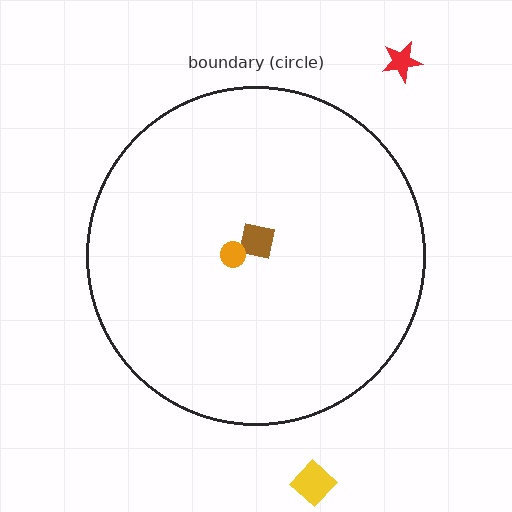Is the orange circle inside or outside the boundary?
Inside.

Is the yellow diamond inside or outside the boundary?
Outside.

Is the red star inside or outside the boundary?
Outside.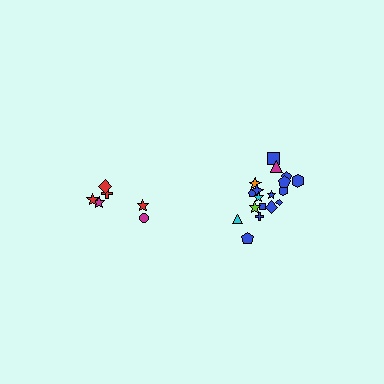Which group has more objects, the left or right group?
The right group.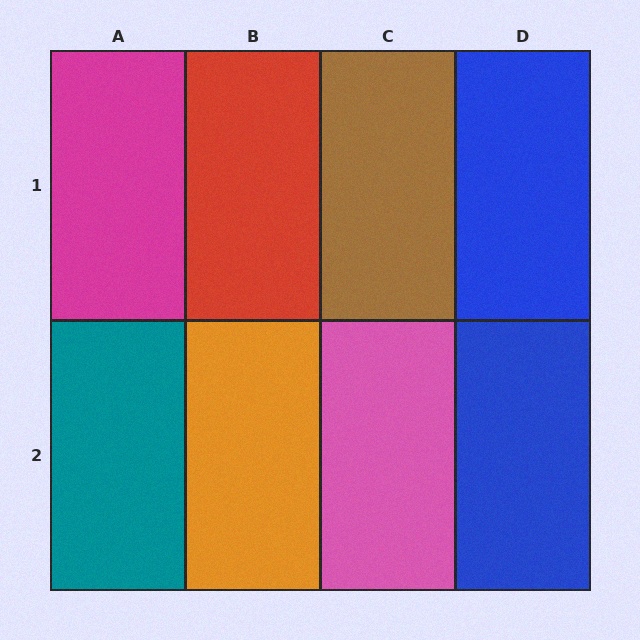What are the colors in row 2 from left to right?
Teal, orange, pink, blue.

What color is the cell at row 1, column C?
Brown.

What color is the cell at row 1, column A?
Magenta.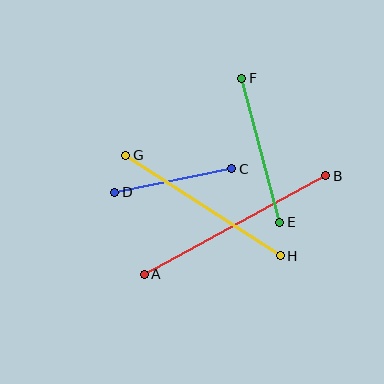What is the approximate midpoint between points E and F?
The midpoint is at approximately (261, 150) pixels.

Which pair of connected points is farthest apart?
Points A and B are farthest apart.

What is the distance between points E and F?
The distance is approximately 149 pixels.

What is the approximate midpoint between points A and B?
The midpoint is at approximately (235, 225) pixels.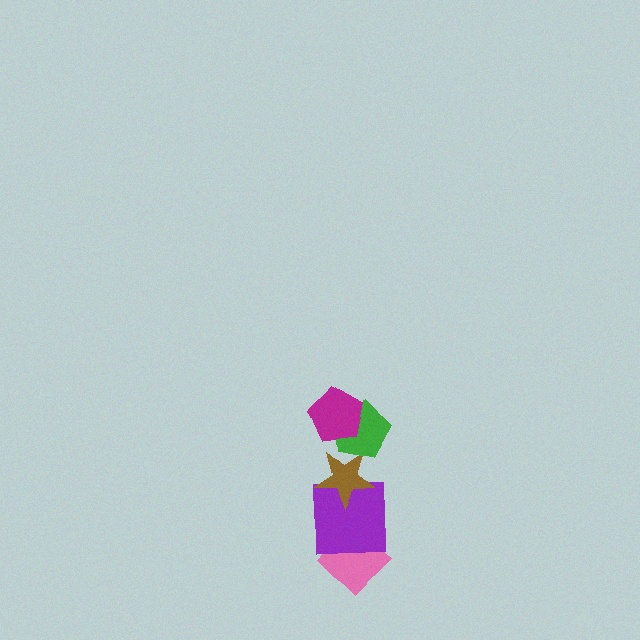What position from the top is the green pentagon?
The green pentagon is 2nd from the top.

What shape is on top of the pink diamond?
The purple square is on top of the pink diamond.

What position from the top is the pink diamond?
The pink diamond is 5th from the top.